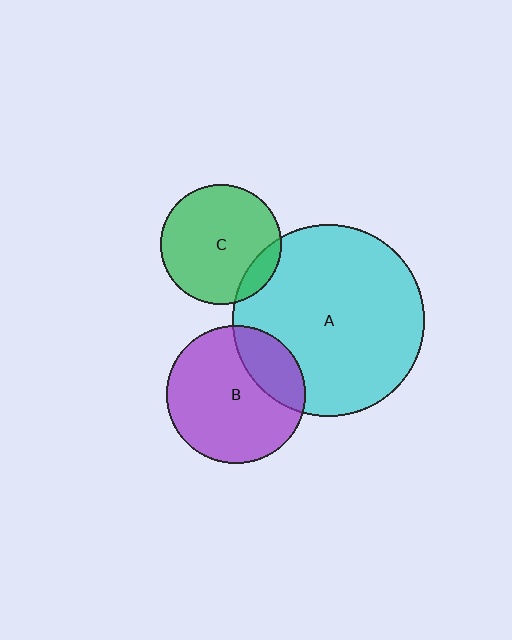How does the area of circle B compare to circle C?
Approximately 1.3 times.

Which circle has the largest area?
Circle A (cyan).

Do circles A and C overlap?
Yes.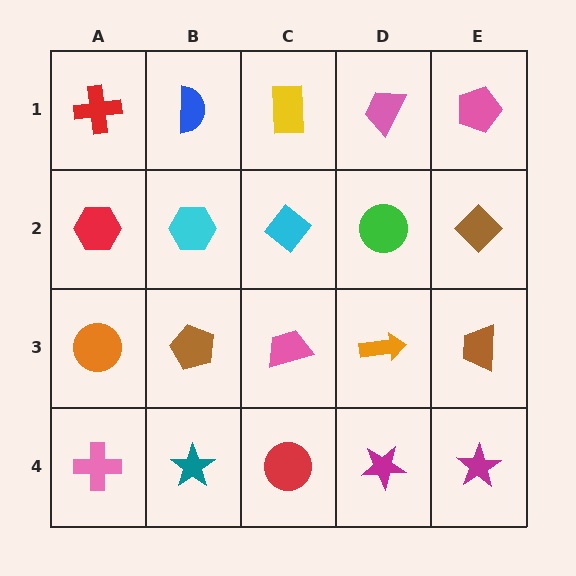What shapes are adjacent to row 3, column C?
A cyan diamond (row 2, column C), a red circle (row 4, column C), a brown pentagon (row 3, column B), an orange arrow (row 3, column D).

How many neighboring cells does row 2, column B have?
4.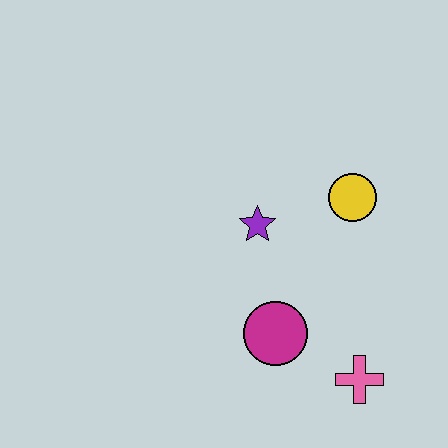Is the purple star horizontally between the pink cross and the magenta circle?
No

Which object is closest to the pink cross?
The magenta circle is closest to the pink cross.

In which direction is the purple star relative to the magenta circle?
The purple star is above the magenta circle.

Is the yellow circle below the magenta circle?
No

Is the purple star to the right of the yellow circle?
No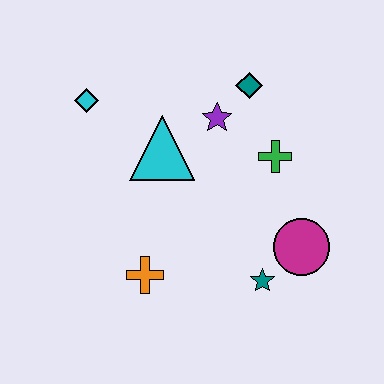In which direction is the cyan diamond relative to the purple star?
The cyan diamond is to the left of the purple star.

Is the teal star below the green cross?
Yes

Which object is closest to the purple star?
The teal diamond is closest to the purple star.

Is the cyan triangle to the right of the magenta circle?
No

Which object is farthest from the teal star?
The cyan diamond is farthest from the teal star.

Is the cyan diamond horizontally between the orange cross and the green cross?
No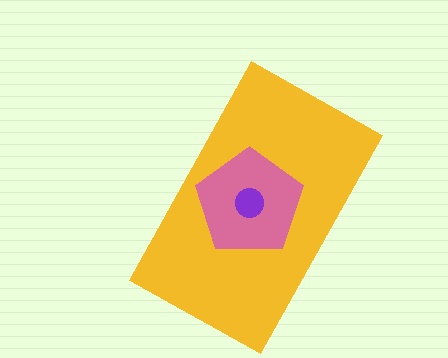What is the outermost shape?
The yellow rectangle.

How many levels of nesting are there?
3.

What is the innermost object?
The purple circle.